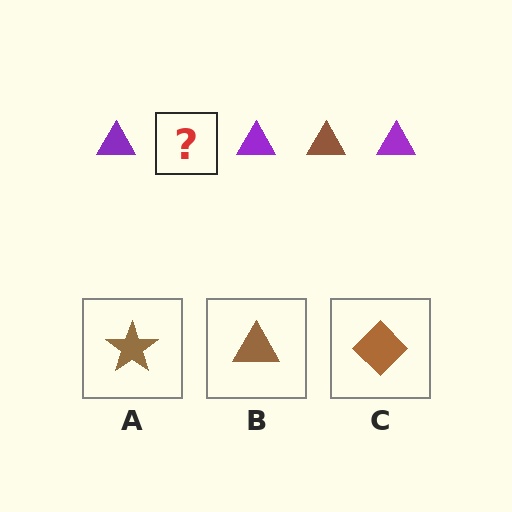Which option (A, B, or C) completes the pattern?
B.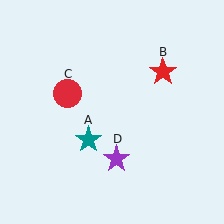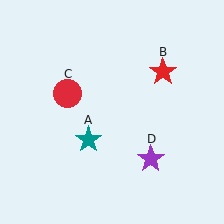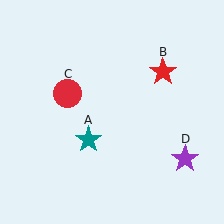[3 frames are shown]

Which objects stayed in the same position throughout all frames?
Teal star (object A) and red star (object B) and red circle (object C) remained stationary.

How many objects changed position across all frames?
1 object changed position: purple star (object D).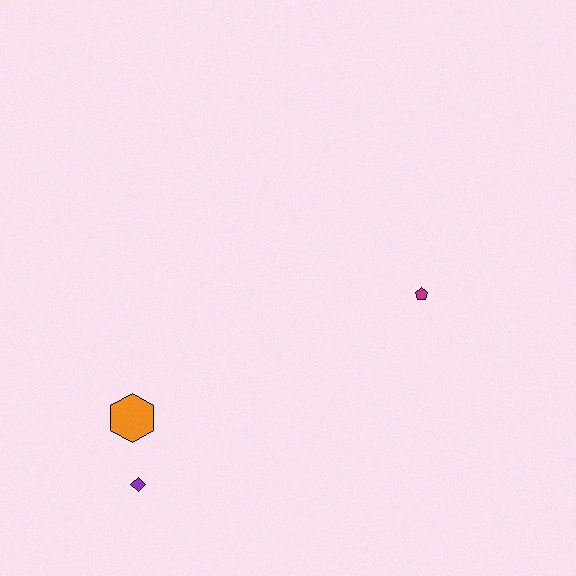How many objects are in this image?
There are 3 objects.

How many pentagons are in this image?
There is 1 pentagon.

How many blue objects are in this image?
There are no blue objects.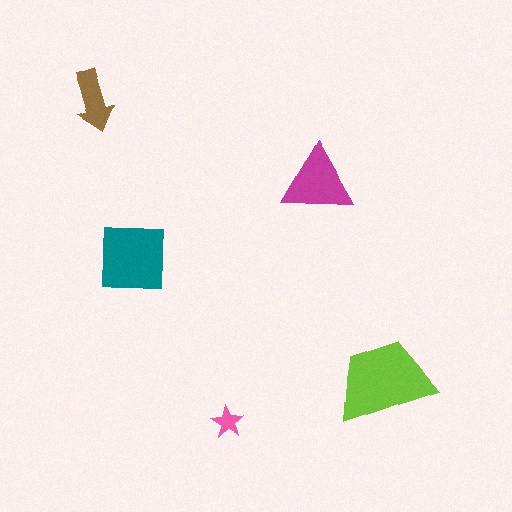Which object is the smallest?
The pink star.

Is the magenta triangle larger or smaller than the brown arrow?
Larger.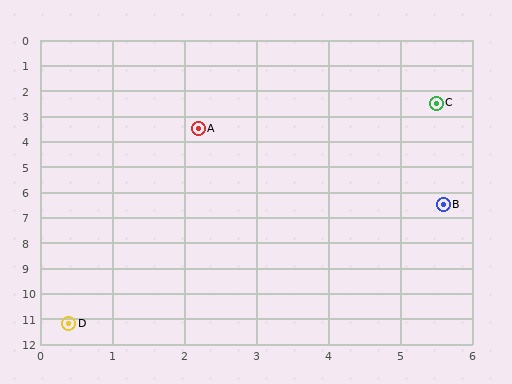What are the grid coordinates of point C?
Point C is at approximately (5.5, 2.5).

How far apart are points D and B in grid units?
Points D and B are about 7.0 grid units apart.